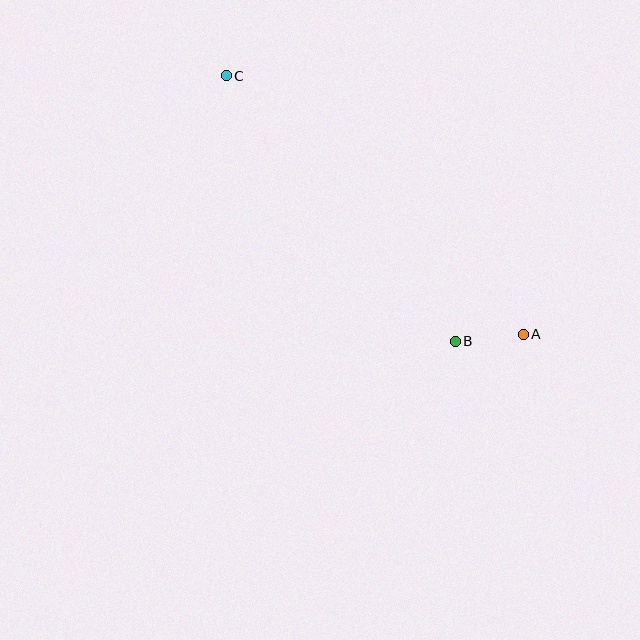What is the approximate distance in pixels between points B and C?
The distance between B and C is approximately 351 pixels.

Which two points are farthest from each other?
Points A and C are farthest from each other.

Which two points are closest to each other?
Points A and B are closest to each other.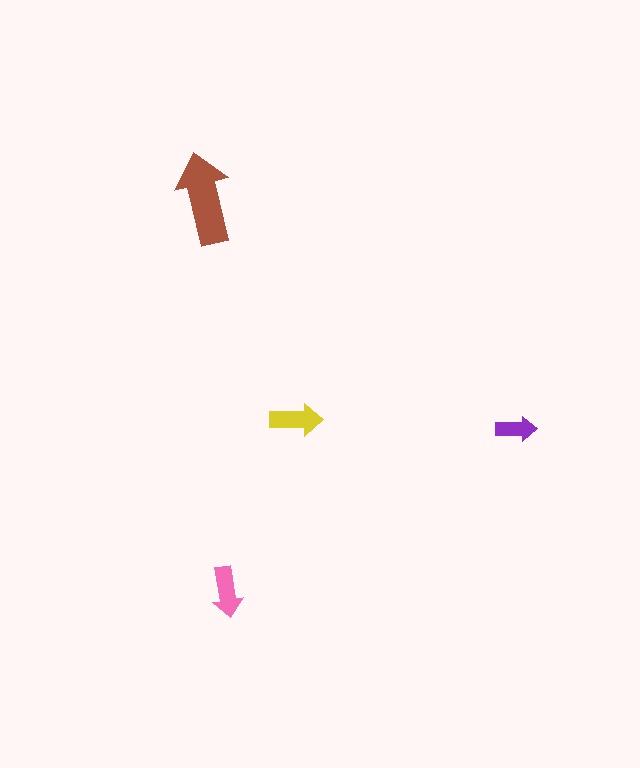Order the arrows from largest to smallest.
the brown one, the yellow one, the pink one, the purple one.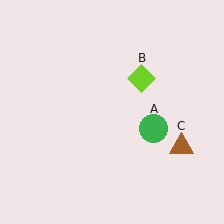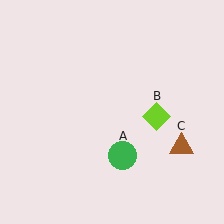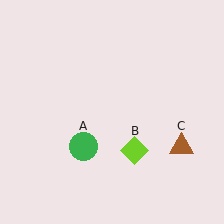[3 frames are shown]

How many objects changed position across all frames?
2 objects changed position: green circle (object A), lime diamond (object B).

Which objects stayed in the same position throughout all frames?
Brown triangle (object C) remained stationary.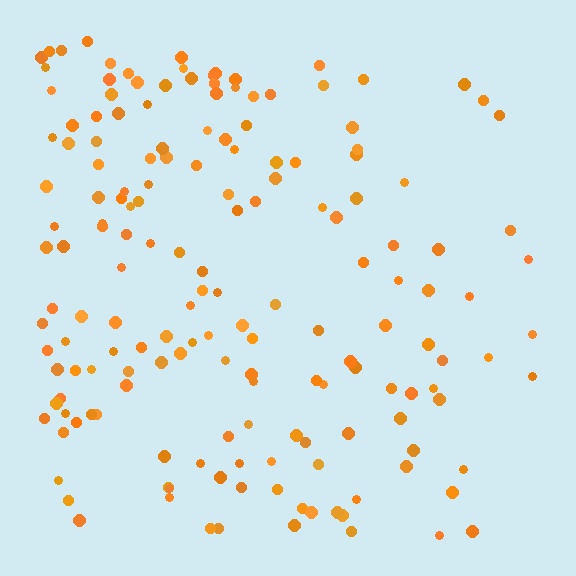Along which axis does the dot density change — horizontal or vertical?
Horizontal.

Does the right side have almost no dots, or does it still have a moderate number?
Still a moderate number, just noticeably fewer than the left.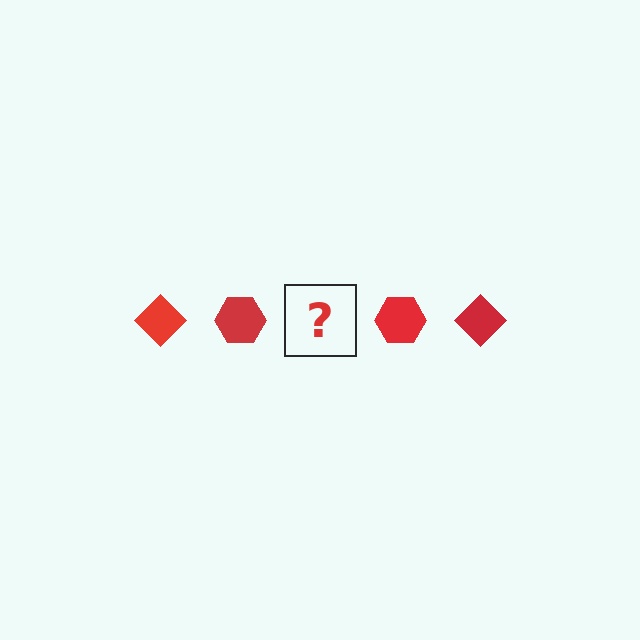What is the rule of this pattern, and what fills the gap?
The rule is that the pattern cycles through diamond, hexagon shapes in red. The gap should be filled with a red diamond.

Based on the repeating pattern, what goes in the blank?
The blank should be a red diamond.